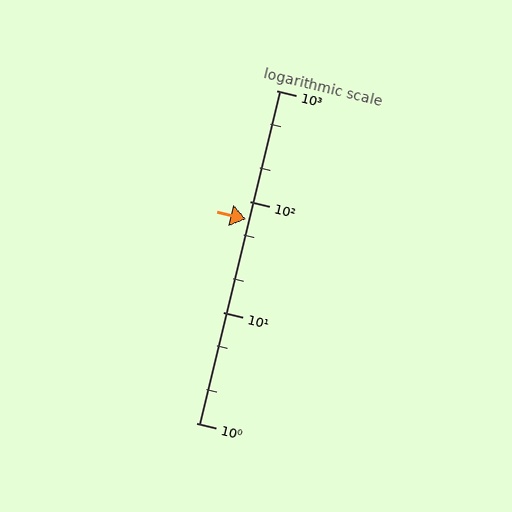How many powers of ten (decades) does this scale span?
The scale spans 3 decades, from 1 to 1000.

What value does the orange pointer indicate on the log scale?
The pointer indicates approximately 69.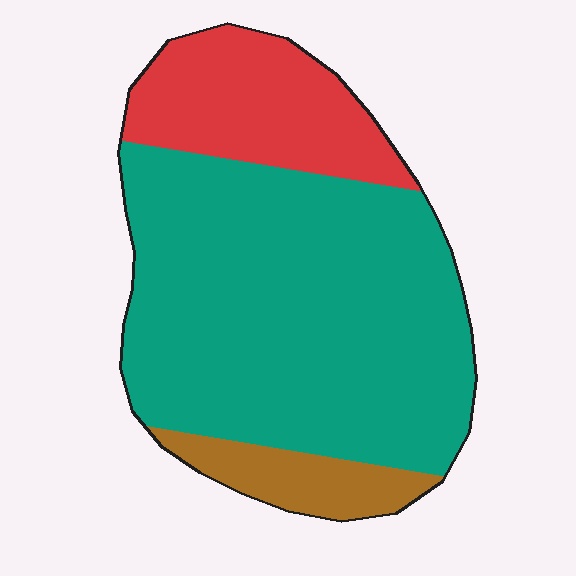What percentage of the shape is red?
Red takes up about one fifth (1/5) of the shape.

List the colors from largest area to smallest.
From largest to smallest: teal, red, brown.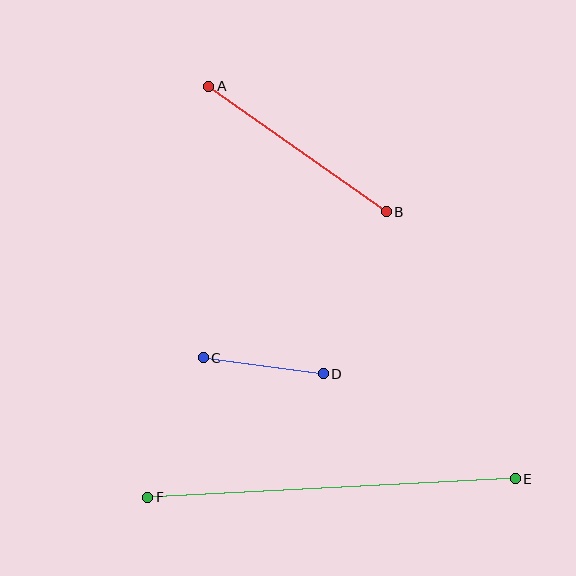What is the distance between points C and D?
The distance is approximately 121 pixels.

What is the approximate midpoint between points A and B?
The midpoint is at approximately (298, 149) pixels.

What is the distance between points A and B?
The distance is approximately 217 pixels.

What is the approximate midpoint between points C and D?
The midpoint is at approximately (263, 366) pixels.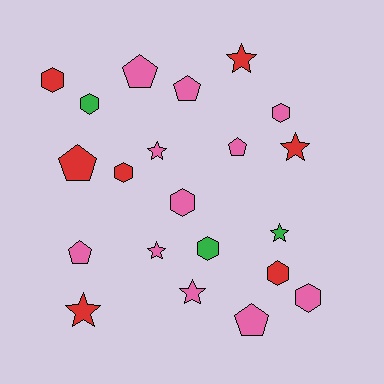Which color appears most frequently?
Pink, with 11 objects.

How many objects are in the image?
There are 21 objects.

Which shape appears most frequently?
Hexagon, with 8 objects.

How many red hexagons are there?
There are 3 red hexagons.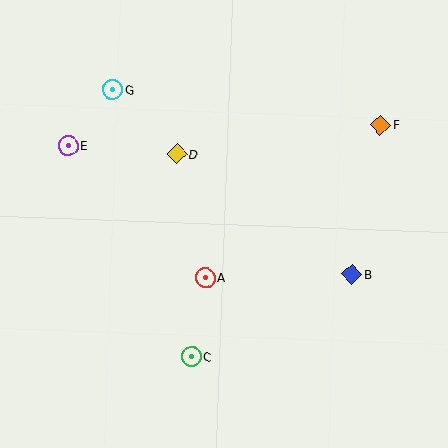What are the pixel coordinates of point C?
Point C is at (191, 357).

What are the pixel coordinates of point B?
Point B is at (352, 275).